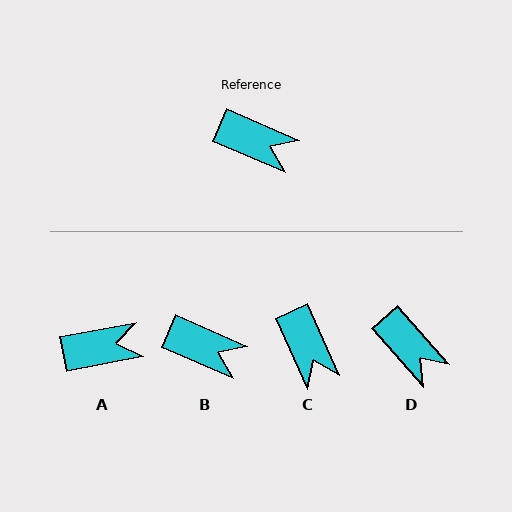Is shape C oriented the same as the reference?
No, it is off by about 42 degrees.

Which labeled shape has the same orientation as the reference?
B.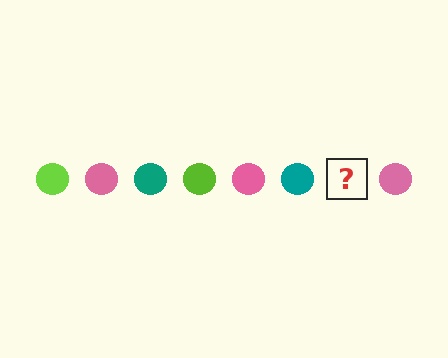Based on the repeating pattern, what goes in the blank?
The blank should be a lime circle.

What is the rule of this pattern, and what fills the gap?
The rule is that the pattern cycles through lime, pink, teal circles. The gap should be filled with a lime circle.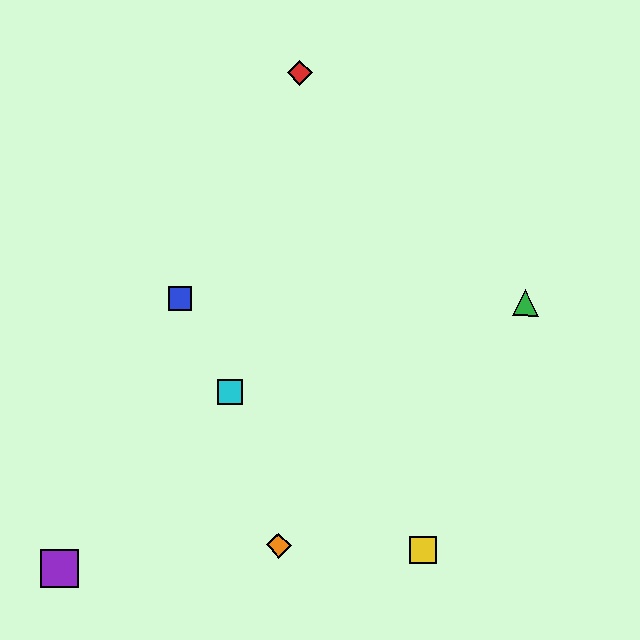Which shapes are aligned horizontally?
The blue square, the green triangle are aligned horizontally.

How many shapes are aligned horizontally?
2 shapes (the blue square, the green triangle) are aligned horizontally.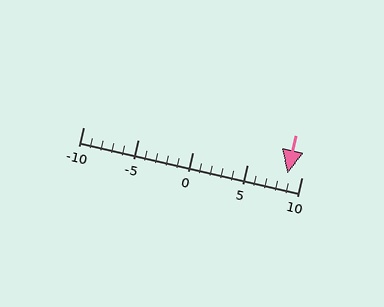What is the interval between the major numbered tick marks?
The major tick marks are spaced 5 units apart.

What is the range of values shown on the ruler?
The ruler shows values from -10 to 10.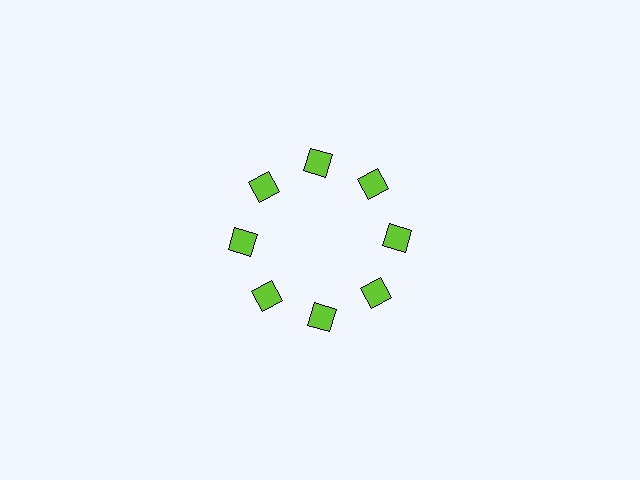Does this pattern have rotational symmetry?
Yes, this pattern has 8-fold rotational symmetry. It looks the same after rotating 45 degrees around the center.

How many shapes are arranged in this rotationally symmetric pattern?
There are 8 shapes, arranged in 8 groups of 1.